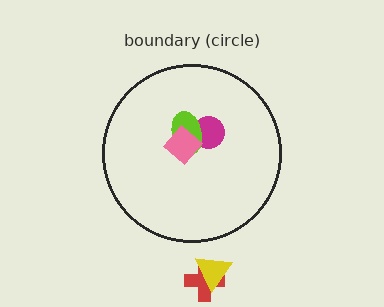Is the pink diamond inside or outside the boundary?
Inside.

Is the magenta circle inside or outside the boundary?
Inside.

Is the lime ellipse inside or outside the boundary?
Inside.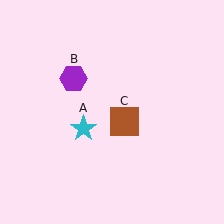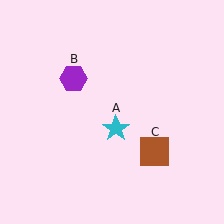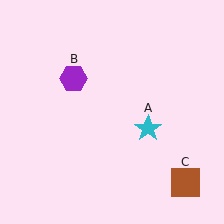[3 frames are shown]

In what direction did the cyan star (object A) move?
The cyan star (object A) moved right.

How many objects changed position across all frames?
2 objects changed position: cyan star (object A), brown square (object C).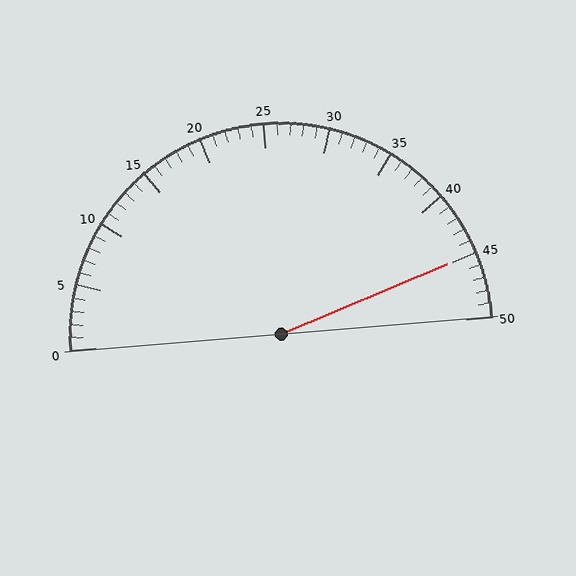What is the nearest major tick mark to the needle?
The nearest major tick mark is 45.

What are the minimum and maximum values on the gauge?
The gauge ranges from 0 to 50.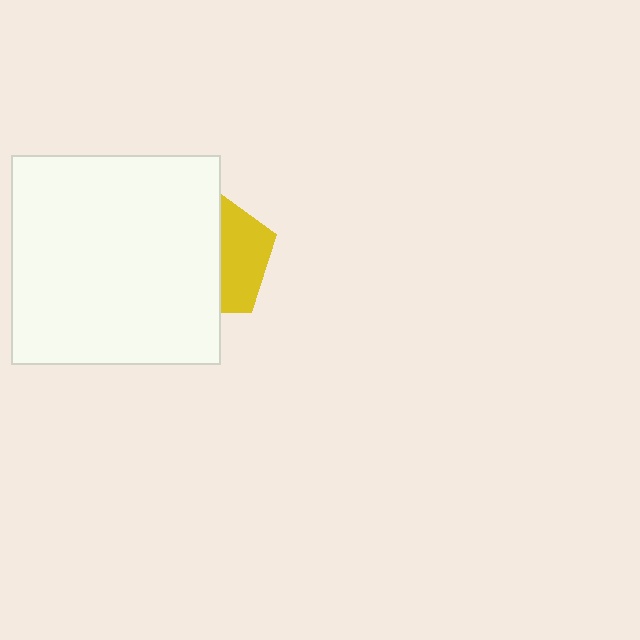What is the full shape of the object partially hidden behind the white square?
The partially hidden object is a yellow pentagon.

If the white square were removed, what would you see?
You would see the complete yellow pentagon.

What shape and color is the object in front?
The object in front is a white square.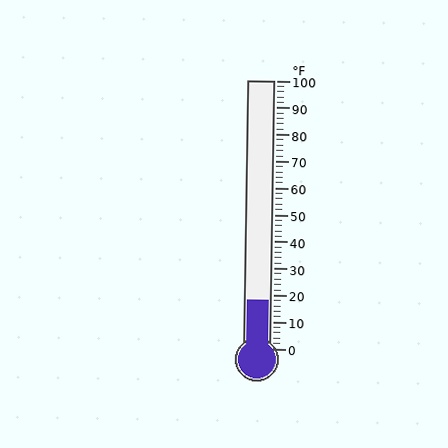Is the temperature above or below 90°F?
The temperature is below 90°F.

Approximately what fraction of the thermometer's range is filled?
The thermometer is filled to approximately 20% of its range.